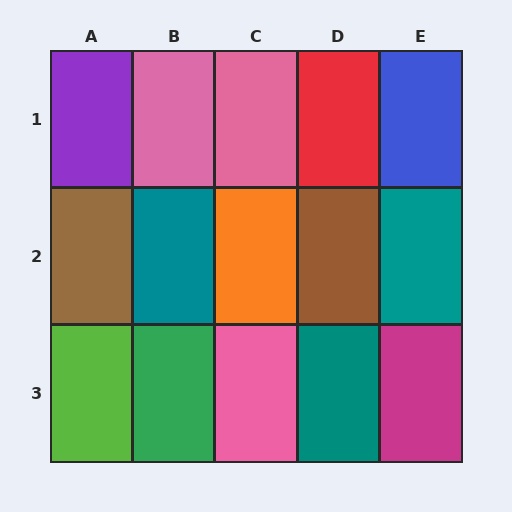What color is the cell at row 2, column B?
Teal.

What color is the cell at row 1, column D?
Red.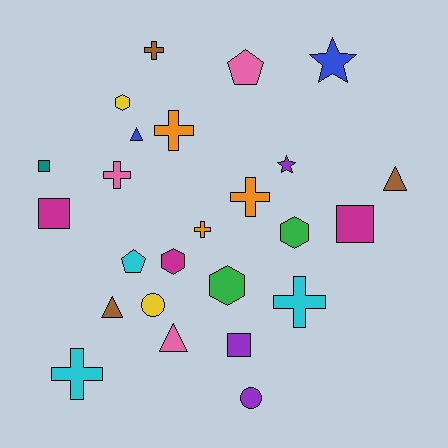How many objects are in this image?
There are 25 objects.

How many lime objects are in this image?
There are no lime objects.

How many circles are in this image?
There are 2 circles.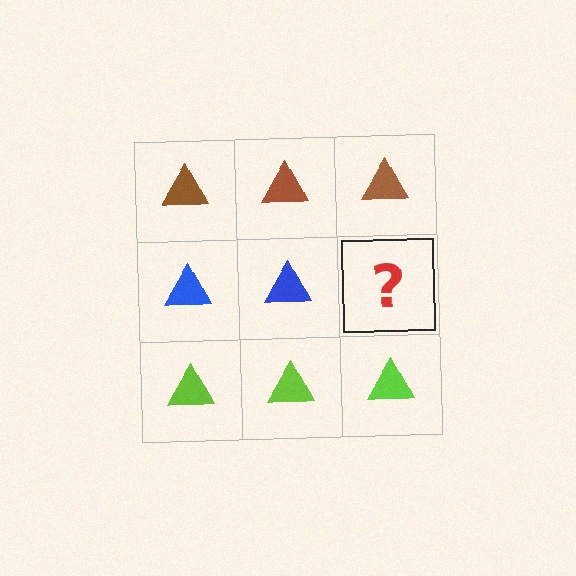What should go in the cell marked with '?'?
The missing cell should contain a blue triangle.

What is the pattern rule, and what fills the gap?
The rule is that each row has a consistent color. The gap should be filled with a blue triangle.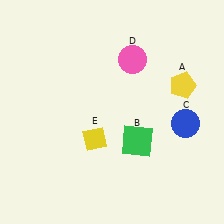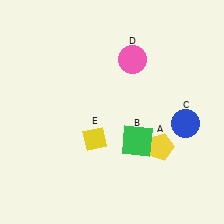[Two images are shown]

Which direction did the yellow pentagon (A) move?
The yellow pentagon (A) moved down.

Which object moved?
The yellow pentagon (A) moved down.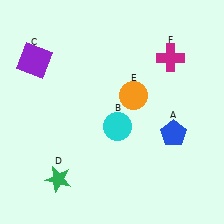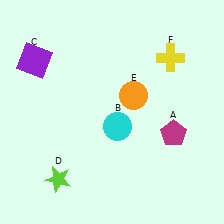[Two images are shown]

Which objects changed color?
A changed from blue to magenta. D changed from green to lime. F changed from magenta to yellow.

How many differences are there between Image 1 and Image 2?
There are 3 differences between the two images.